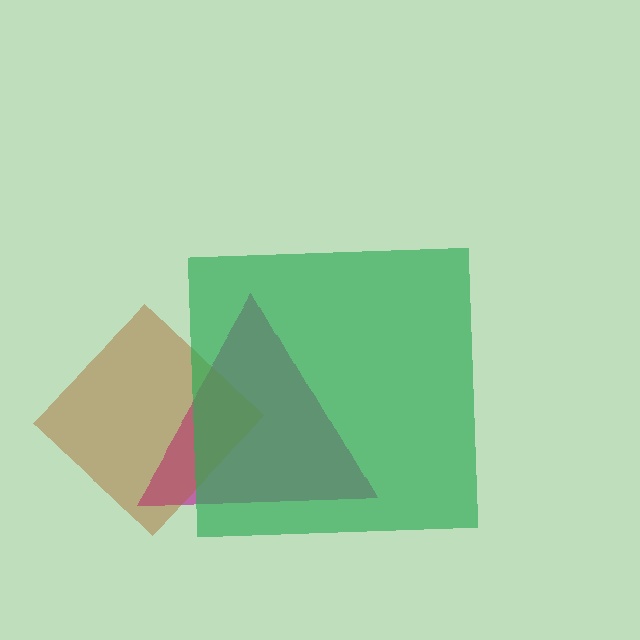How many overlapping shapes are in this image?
There are 3 overlapping shapes in the image.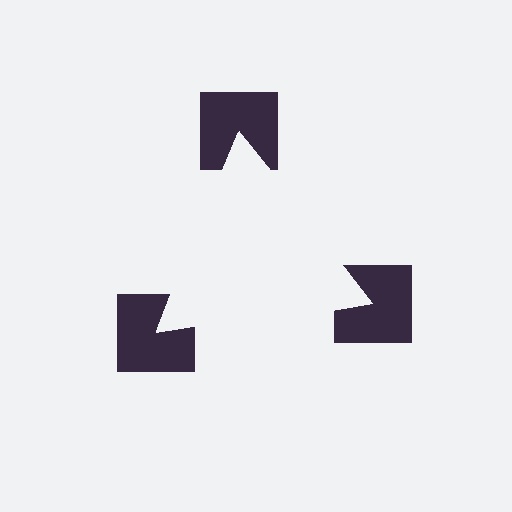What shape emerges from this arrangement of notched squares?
An illusory triangle — its edges are inferred from the aligned wedge cuts in the notched squares, not physically drawn.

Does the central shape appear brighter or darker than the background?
It typically appears slightly brighter than the background, even though no actual brightness change is drawn.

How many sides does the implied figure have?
3 sides.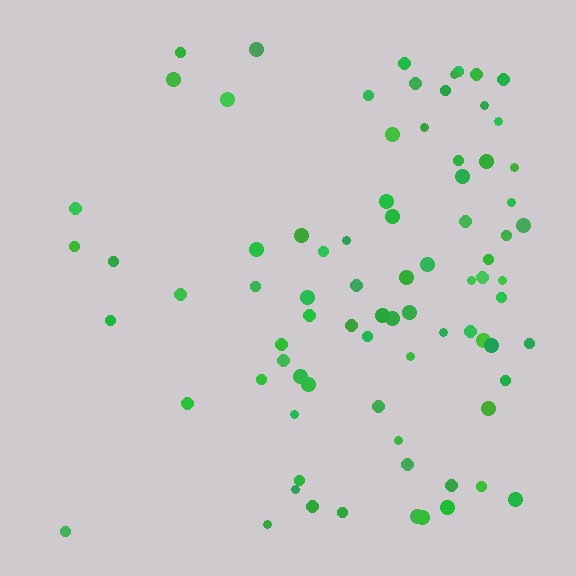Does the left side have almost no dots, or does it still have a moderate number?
Still a moderate number, just noticeably fewer than the right.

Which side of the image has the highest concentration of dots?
The right.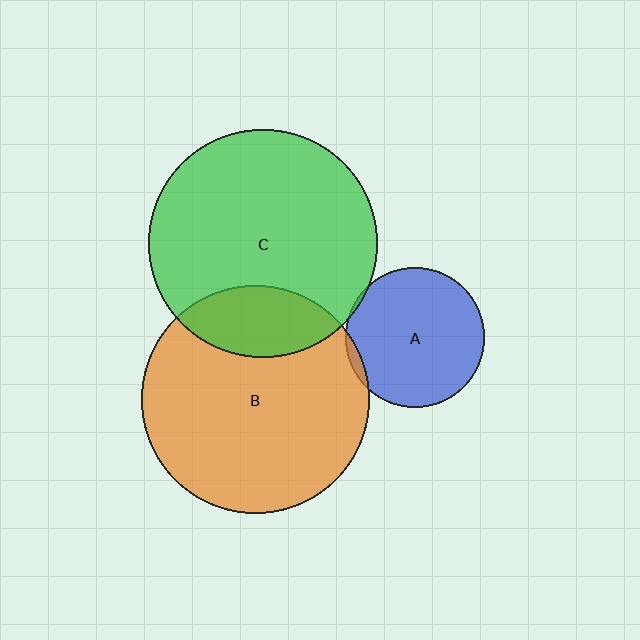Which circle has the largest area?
Circle C (green).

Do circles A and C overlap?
Yes.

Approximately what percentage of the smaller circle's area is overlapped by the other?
Approximately 5%.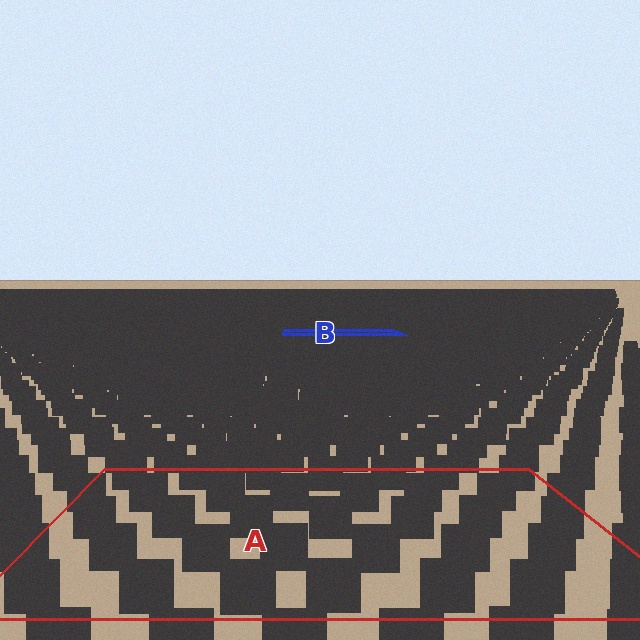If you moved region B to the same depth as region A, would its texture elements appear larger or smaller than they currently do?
They would appear larger. At a closer depth, the same texture elements are projected at a bigger on-screen size.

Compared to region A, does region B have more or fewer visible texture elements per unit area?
Region B has more texture elements per unit area — they are packed more densely because it is farther away.